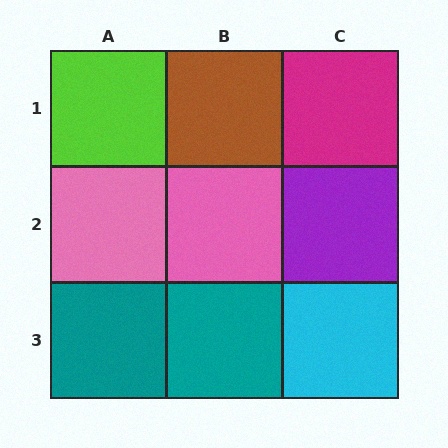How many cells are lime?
1 cell is lime.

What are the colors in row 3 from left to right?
Teal, teal, cyan.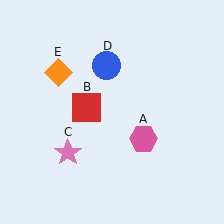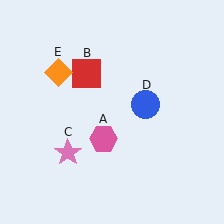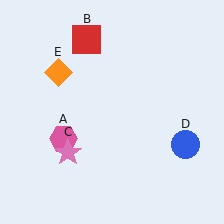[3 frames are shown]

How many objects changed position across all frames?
3 objects changed position: pink hexagon (object A), red square (object B), blue circle (object D).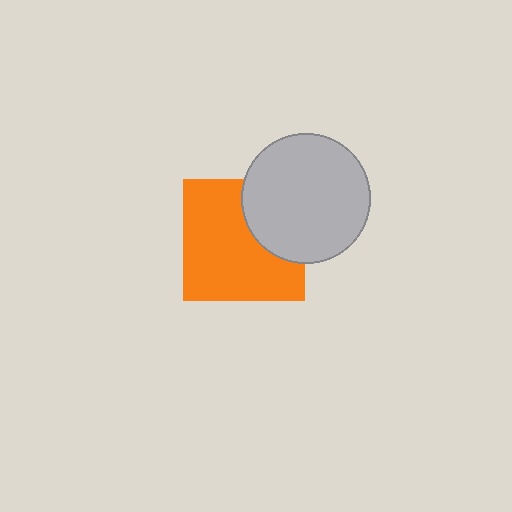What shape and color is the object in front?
The object in front is a light gray circle.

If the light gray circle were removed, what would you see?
You would see the complete orange square.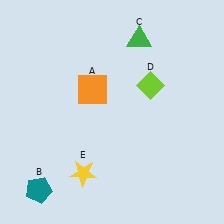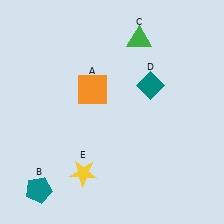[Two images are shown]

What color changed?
The diamond (D) changed from lime in Image 1 to teal in Image 2.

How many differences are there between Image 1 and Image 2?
There is 1 difference between the two images.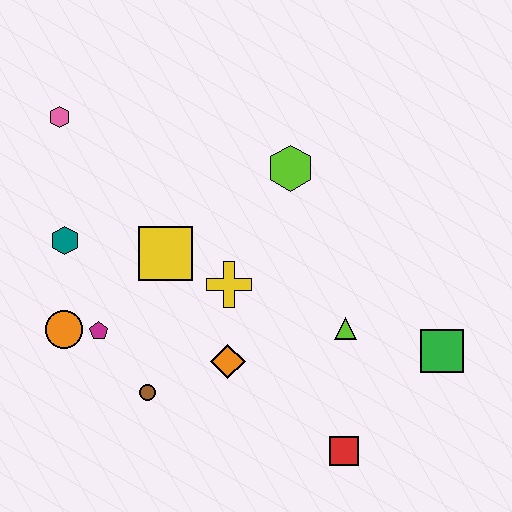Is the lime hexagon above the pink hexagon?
No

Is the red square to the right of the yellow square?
Yes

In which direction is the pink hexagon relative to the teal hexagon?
The pink hexagon is above the teal hexagon.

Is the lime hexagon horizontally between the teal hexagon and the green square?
Yes